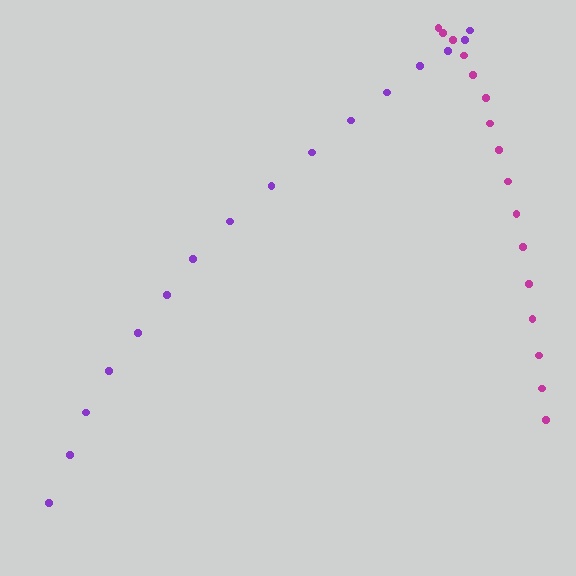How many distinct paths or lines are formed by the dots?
There are 2 distinct paths.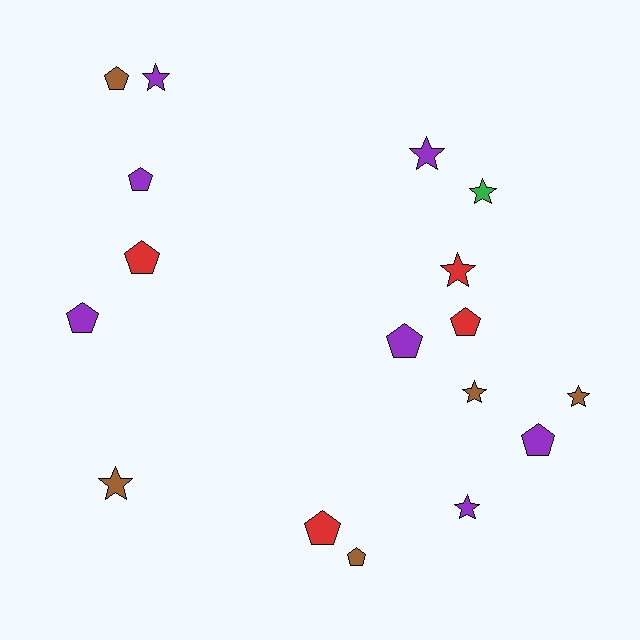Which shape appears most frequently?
Pentagon, with 9 objects.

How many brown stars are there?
There are 3 brown stars.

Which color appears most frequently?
Purple, with 7 objects.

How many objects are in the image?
There are 17 objects.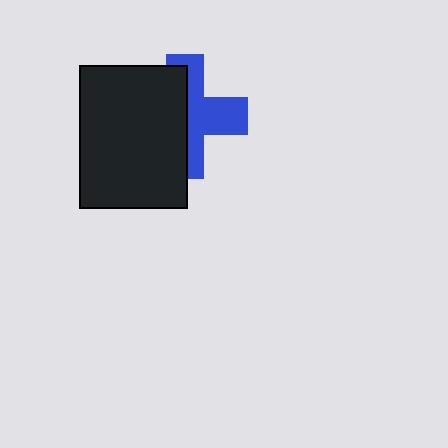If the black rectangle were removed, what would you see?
You would see the complete blue cross.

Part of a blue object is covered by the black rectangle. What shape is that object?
It is a cross.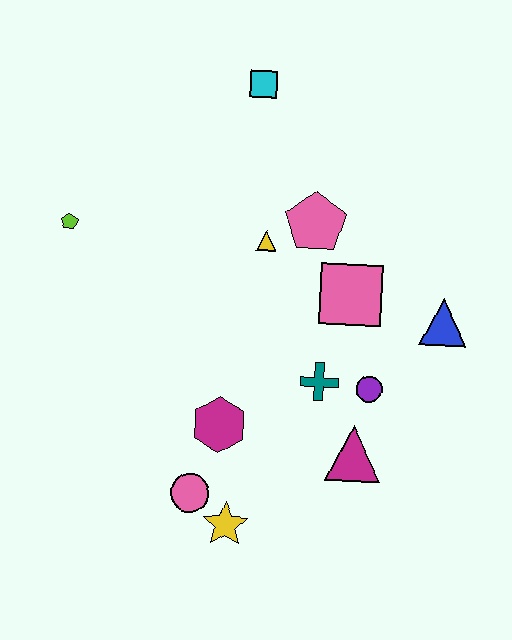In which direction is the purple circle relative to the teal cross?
The purple circle is to the right of the teal cross.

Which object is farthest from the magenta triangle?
The cyan square is farthest from the magenta triangle.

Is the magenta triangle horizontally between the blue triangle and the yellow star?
Yes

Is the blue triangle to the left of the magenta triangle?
No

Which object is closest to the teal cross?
The purple circle is closest to the teal cross.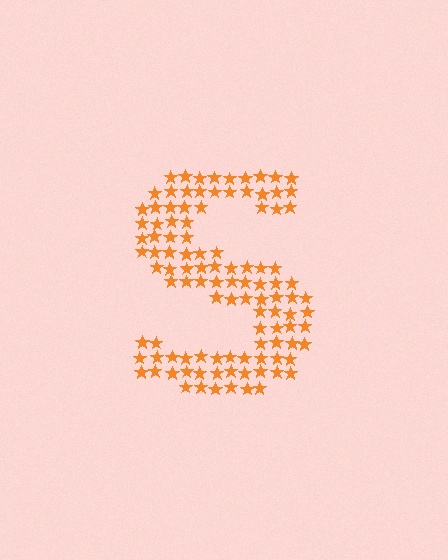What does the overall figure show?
The overall figure shows the letter S.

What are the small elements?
The small elements are stars.